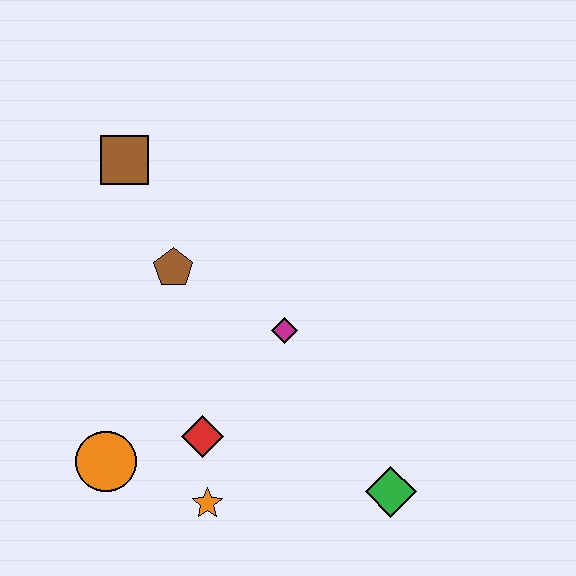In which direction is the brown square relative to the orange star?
The brown square is above the orange star.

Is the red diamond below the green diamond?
No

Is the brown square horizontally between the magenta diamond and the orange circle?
Yes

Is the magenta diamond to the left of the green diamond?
Yes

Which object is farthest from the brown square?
The green diamond is farthest from the brown square.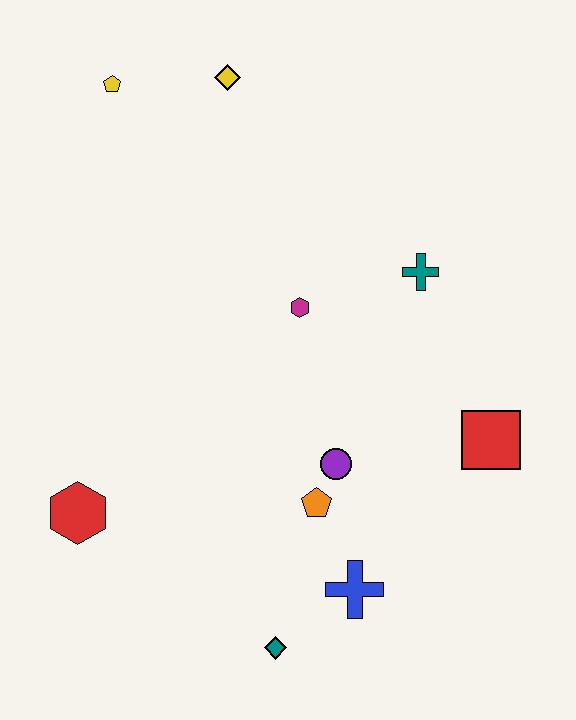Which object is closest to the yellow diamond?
The yellow pentagon is closest to the yellow diamond.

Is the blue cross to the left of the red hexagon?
No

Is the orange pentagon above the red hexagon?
Yes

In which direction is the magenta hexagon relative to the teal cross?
The magenta hexagon is to the left of the teal cross.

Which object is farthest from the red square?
The yellow pentagon is farthest from the red square.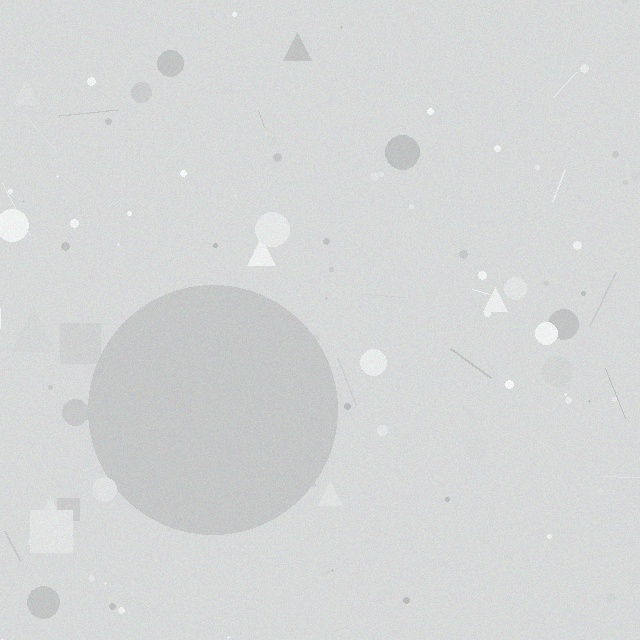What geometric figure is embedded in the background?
A circle is embedded in the background.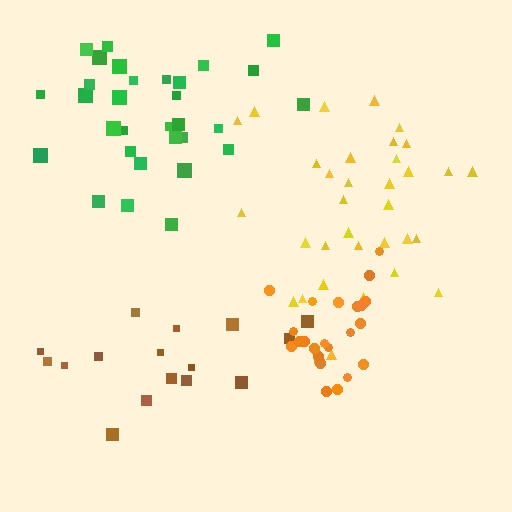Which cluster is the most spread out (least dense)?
Brown.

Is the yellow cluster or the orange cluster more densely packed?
Orange.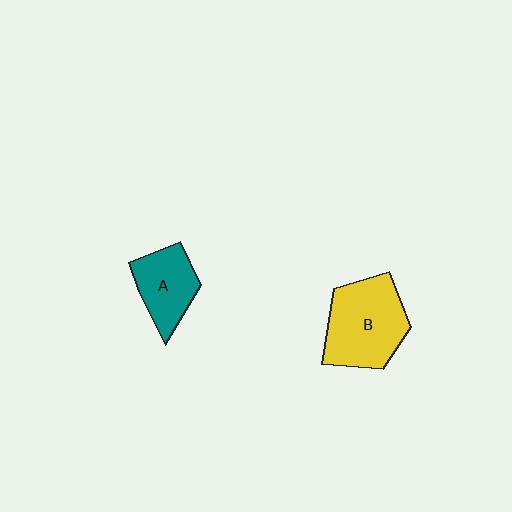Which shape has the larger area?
Shape B (yellow).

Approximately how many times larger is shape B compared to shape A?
Approximately 1.5 times.